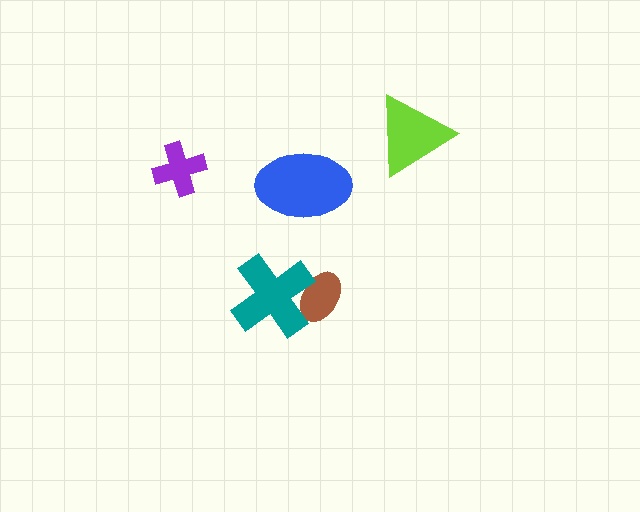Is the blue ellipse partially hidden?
No, no other shape covers it.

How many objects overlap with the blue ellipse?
0 objects overlap with the blue ellipse.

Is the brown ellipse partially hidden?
Yes, it is partially covered by another shape.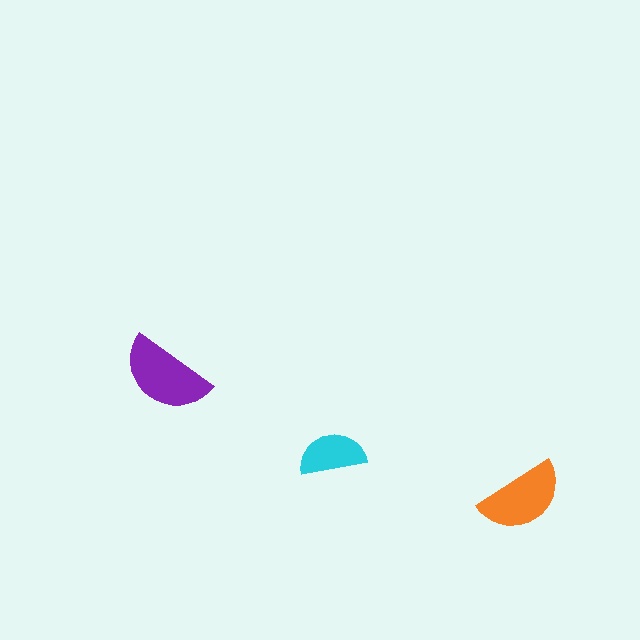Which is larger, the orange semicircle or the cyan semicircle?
The orange one.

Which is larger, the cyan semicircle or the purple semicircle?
The purple one.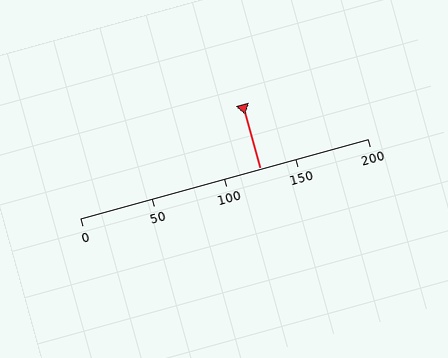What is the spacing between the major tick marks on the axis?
The major ticks are spaced 50 apart.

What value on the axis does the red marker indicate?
The marker indicates approximately 125.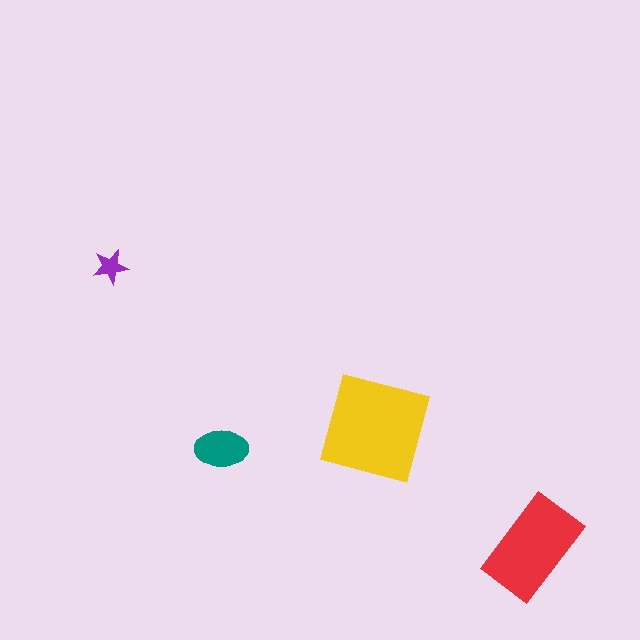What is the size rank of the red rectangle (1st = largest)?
2nd.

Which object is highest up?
The purple star is topmost.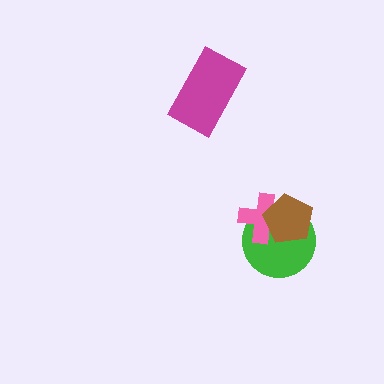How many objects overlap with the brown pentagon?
2 objects overlap with the brown pentagon.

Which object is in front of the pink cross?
The brown pentagon is in front of the pink cross.